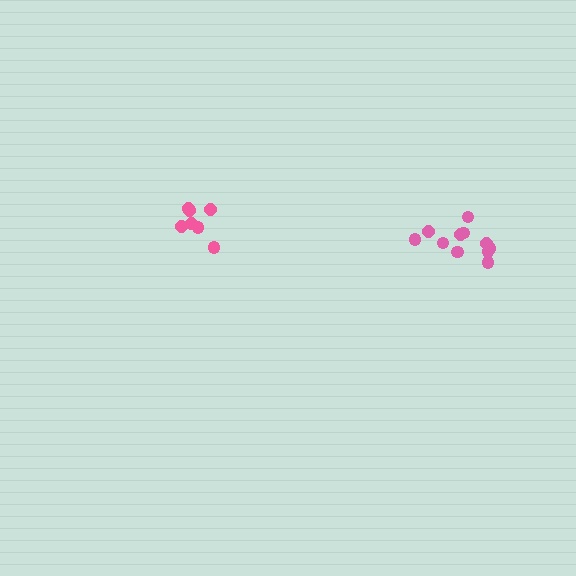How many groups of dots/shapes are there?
There are 2 groups.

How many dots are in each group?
Group 1: 7 dots, Group 2: 11 dots (18 total).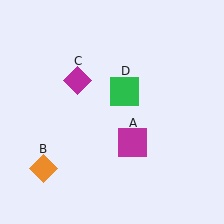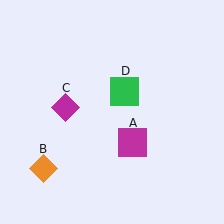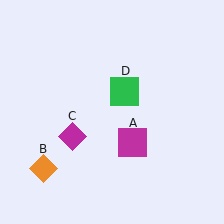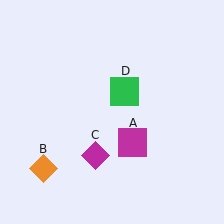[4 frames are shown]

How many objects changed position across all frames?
1 object changed position: magenta diamond (object C).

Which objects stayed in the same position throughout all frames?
Magenta square (object A) and orange diamond (object B) and green square (object D) remained stationary.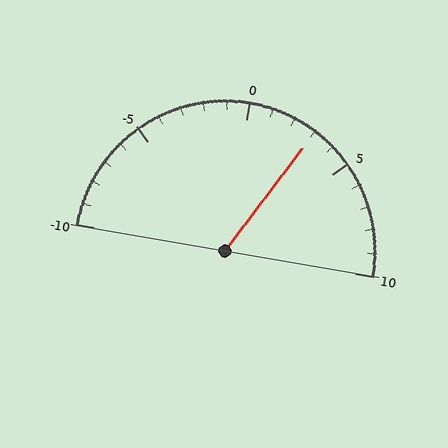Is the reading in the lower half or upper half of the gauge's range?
The reading is in the upper half of the range (-10 to 10).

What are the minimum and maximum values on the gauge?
The gauge ranges from -10 to 10.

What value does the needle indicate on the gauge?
The needle indicates approximately 3.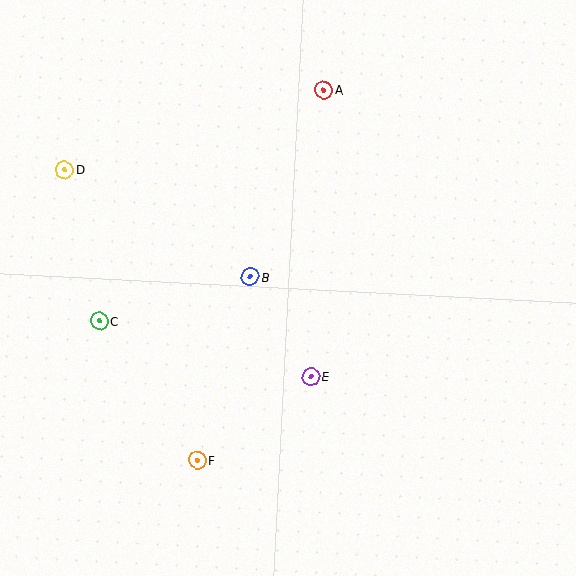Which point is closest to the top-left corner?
Point D is closest to the top-left corner.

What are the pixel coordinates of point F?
Point F is at (197, 461).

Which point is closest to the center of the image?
Point B at (250, 277) is closest to the center.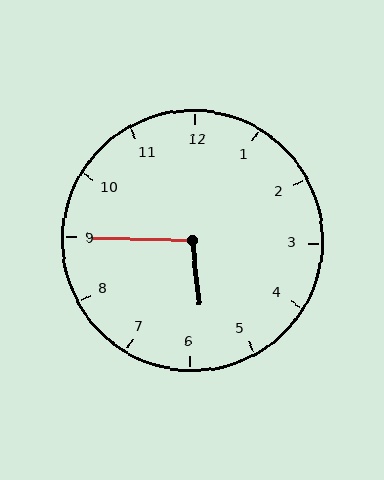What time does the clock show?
5:45.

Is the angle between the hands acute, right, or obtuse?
It is obtuse.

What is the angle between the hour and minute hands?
Approximately 98 degrees.